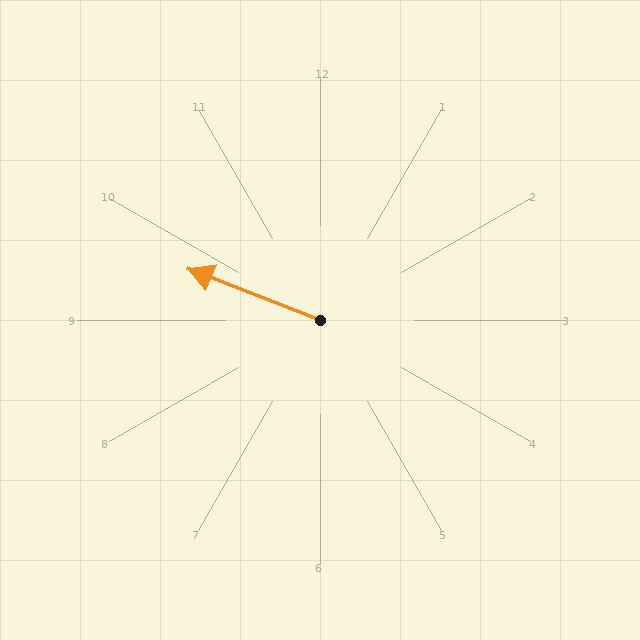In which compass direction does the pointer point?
West.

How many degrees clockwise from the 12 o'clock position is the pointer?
Approximately 291 degrees.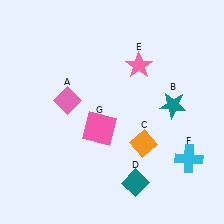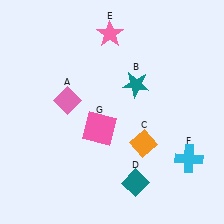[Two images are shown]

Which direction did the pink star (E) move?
The pink star (E) moved up.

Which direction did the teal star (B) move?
The teal star (B) moved left.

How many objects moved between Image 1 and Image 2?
2 objects moved between the two images.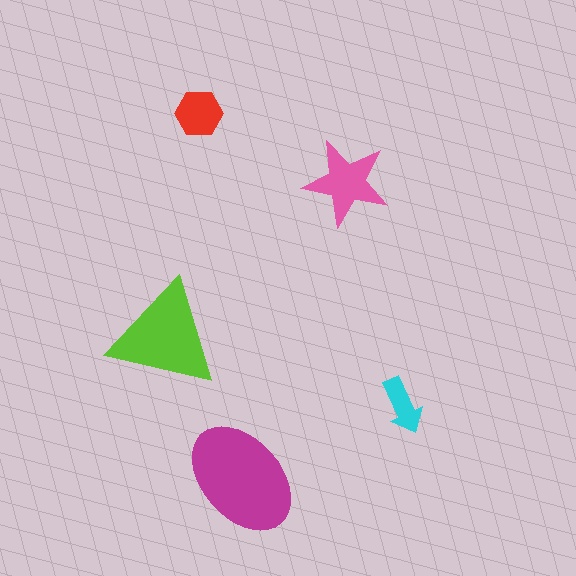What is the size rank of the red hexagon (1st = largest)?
4th.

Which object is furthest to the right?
The cyan arrow is rightmost.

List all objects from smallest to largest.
The cyan arrow, the red hexagon, the pink star, the lime triangle, the magenta ellipse.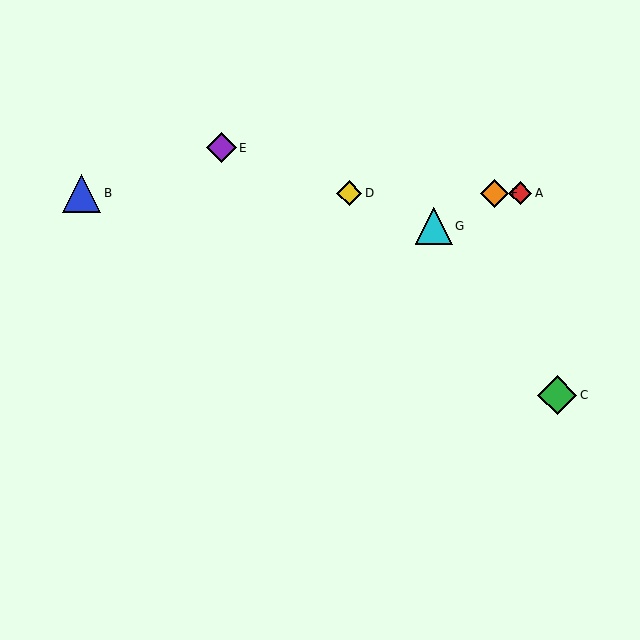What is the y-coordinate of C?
Object C is at y≈395.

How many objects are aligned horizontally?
4 objects (A, B, D, F) are aligned horizontally.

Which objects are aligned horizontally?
Objects A, B, D, F are aligned horizontally.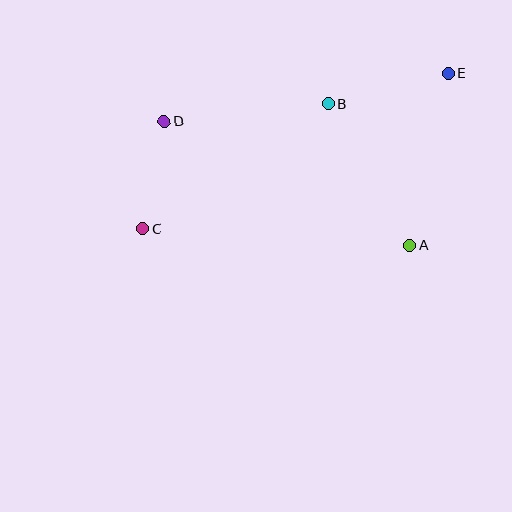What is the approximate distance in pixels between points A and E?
The distance between A and E is approximately 177 pixels.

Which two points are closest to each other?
Points C and D are closest to each other.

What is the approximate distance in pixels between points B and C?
The distance between B and C is approximately 223 pixels.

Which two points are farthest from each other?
Points C and E are farthest from each other.